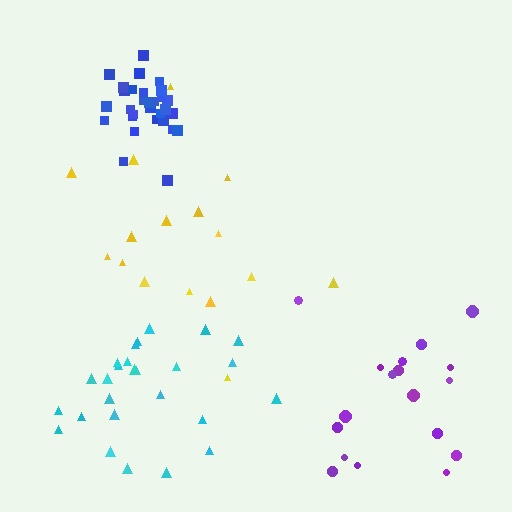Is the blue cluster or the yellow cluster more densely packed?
Blue.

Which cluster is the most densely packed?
Blue.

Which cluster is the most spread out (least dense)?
Yellow.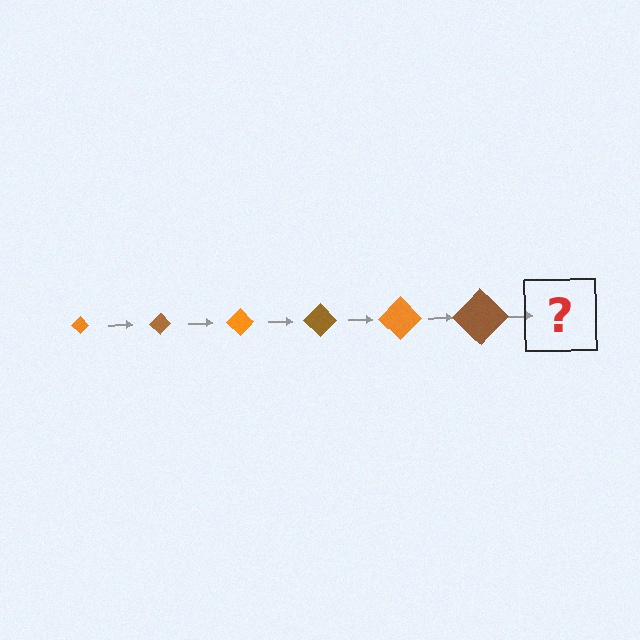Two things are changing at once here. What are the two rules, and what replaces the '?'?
The two rules are that the diamond grows larger each step and the color cycles through orange and brown. The '?' should be an orange diamond, larger than the previous one.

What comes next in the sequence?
The next element should be an orange diamond, larger than the previous one.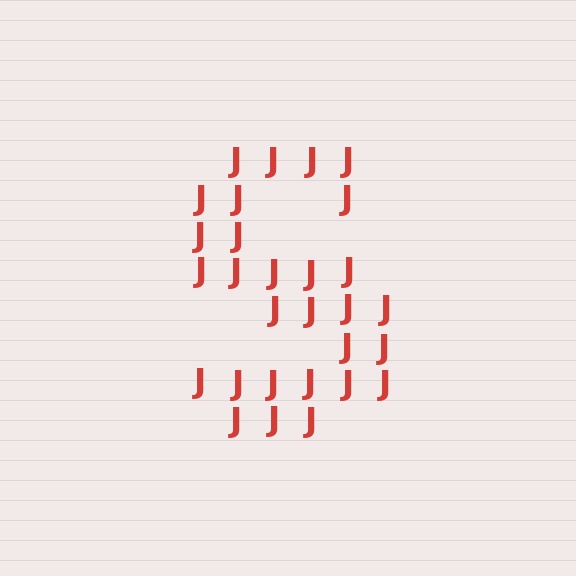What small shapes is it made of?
It is made of small letter J's.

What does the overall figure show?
The overall figure shows the letter S.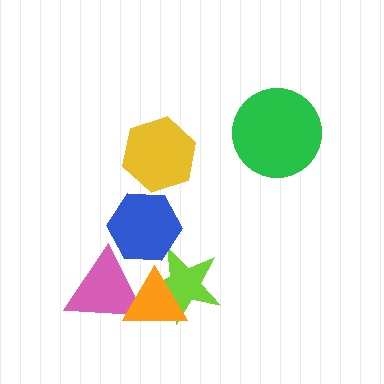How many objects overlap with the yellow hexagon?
0 objects overlap with the yellow hexagon.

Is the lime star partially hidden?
Yes, it is partially covered by another shape.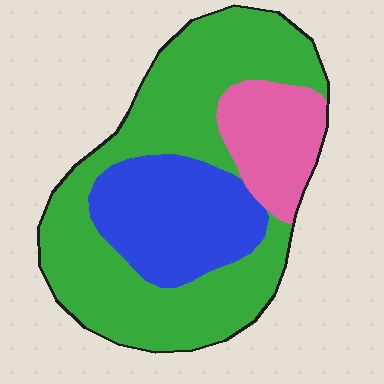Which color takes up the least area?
Pink, at roughly 15%.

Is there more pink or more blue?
Blue.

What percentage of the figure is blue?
Blue takes up between a sixth and a third of the figure.